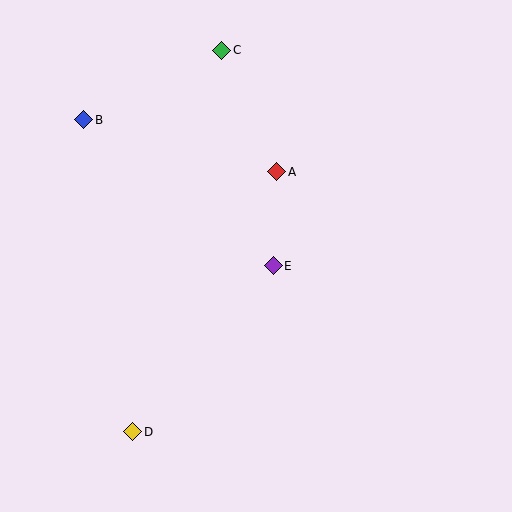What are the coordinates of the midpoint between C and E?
The midpoint between C and E is at (248, 158).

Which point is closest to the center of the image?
Point E at (273, 266) is closest to the center.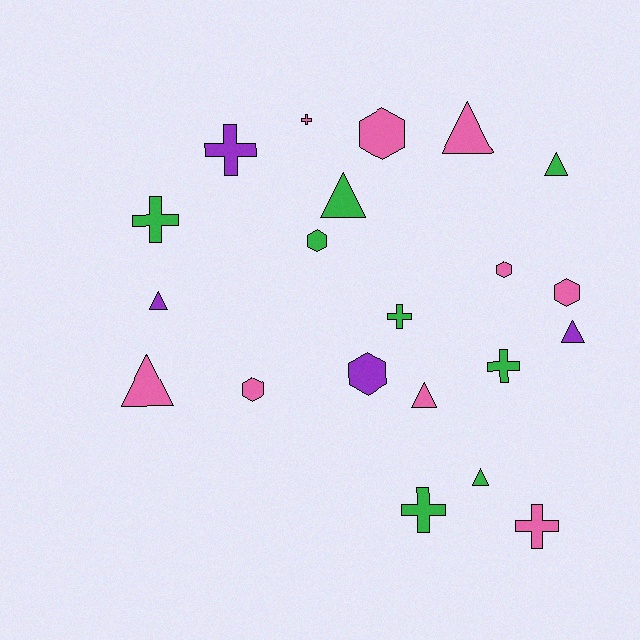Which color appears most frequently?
Pink, with 9 objects.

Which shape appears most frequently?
Triangle, with 8 objects.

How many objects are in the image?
There are 21 objects.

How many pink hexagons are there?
There are 4 pink hexagons.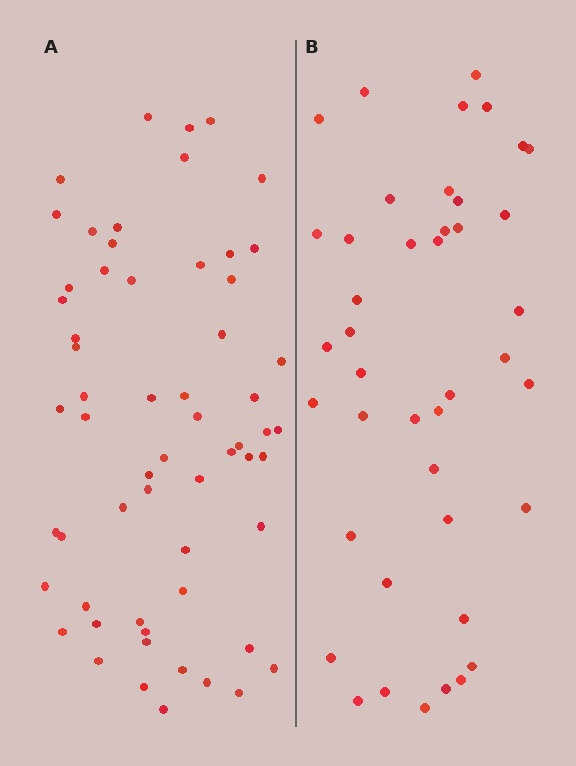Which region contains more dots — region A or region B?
Region A (the left region) has more dots.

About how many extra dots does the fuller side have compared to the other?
Region A has approximately 20 more dots than region B.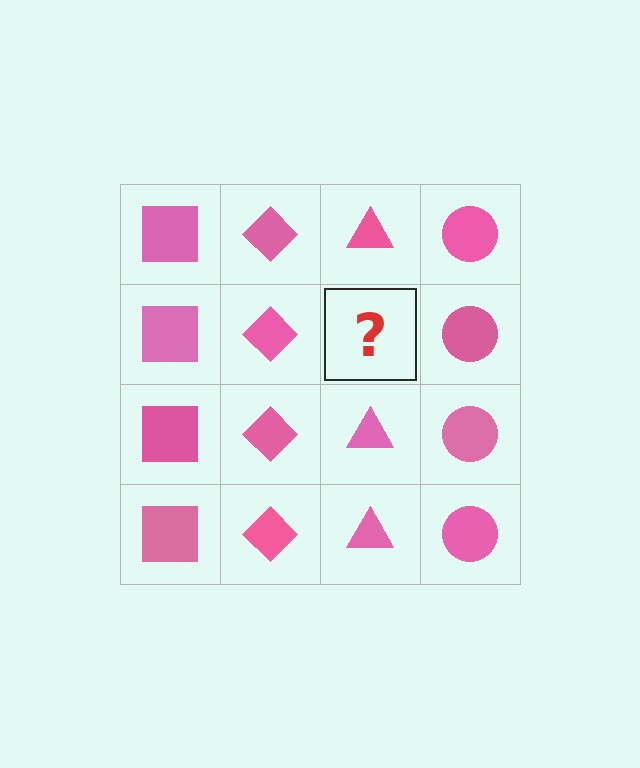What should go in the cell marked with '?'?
The missing cell should contain a pink triangle.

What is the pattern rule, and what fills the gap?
The rule is that each column has a consistent shape. The gap should be filled with a pink triangle.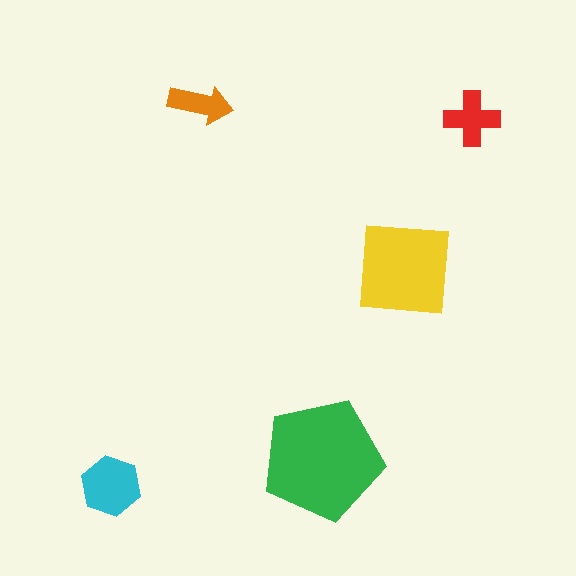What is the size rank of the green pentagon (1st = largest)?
1st.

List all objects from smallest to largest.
The orange arrow, the red cross, the cyan hexagon, the yellow square, the green pentagon.